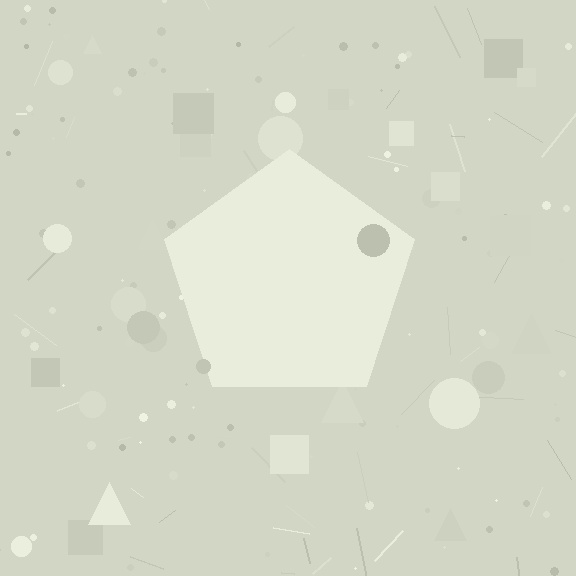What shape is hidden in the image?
A pentagon is hidden in the image.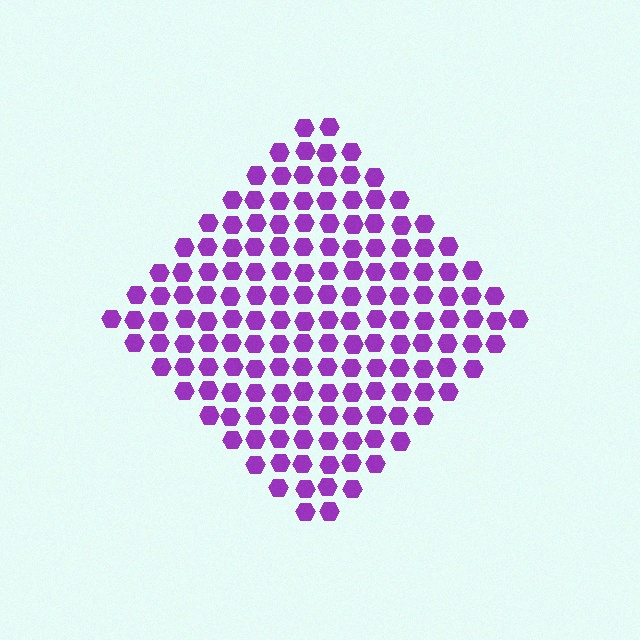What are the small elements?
The small elements are hexagons.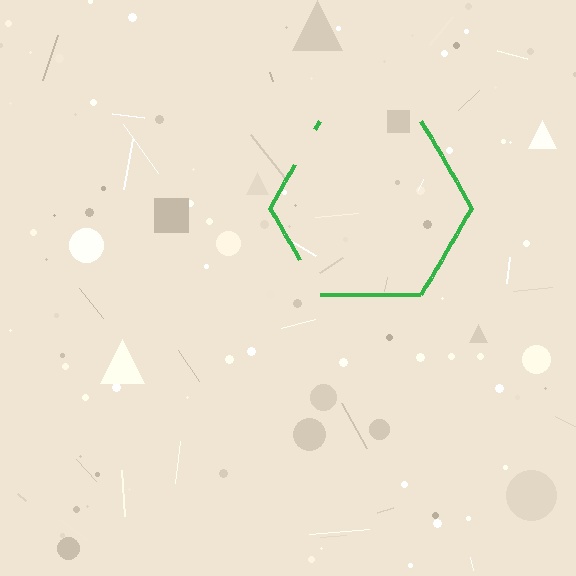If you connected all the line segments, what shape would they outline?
They would outline a hexagon.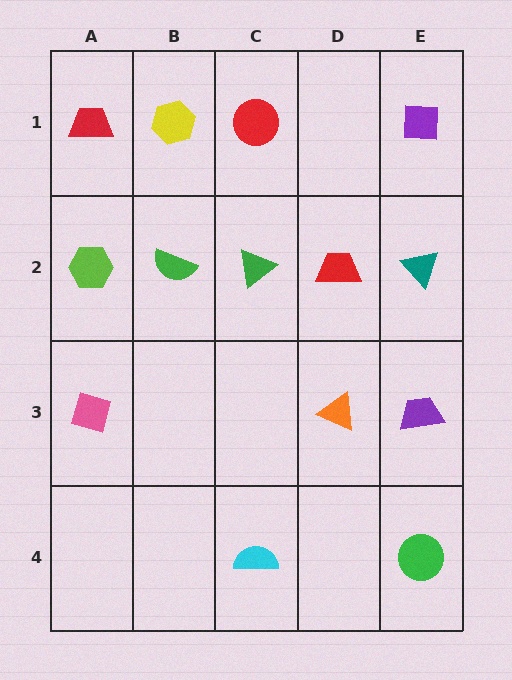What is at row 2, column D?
A red trapezoid.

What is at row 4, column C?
A cyan semicircle.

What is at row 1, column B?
A yellow hexagon.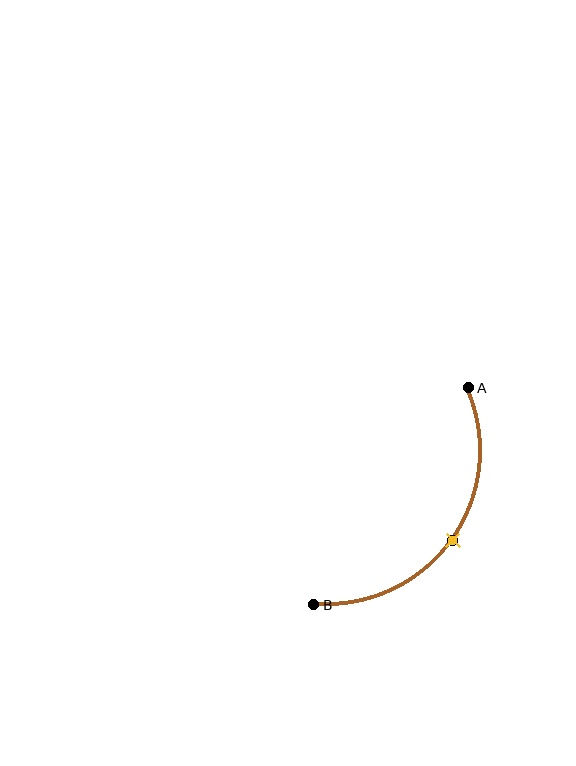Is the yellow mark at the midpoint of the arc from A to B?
Yes. The yellow mark lies on the arc at equal arc-length from both A and B — it is the arc midpoint.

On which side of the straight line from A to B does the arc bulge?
The arc bulges below and to the right of the straight line connecting A and B.